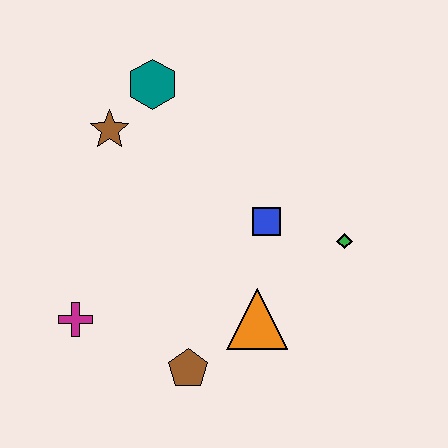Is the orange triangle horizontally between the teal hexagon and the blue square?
Yes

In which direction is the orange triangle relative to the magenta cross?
The orange triangle is to the right of the magenta cross.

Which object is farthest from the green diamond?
The magenta cross is farthest from the green diamond.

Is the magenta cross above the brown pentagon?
Yes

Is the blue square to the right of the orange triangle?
Yes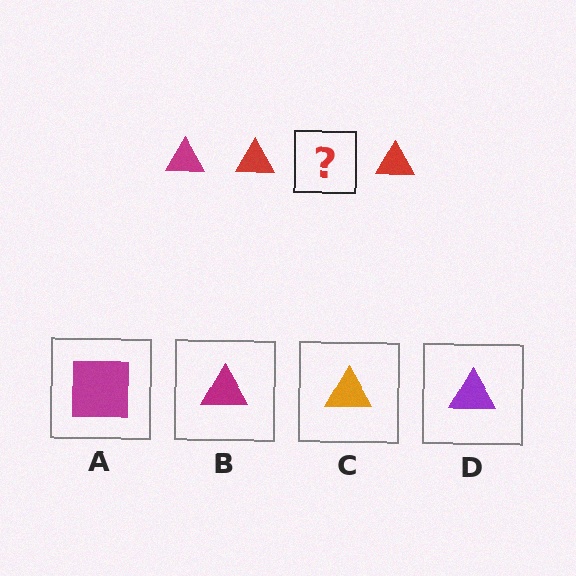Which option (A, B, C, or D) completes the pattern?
B.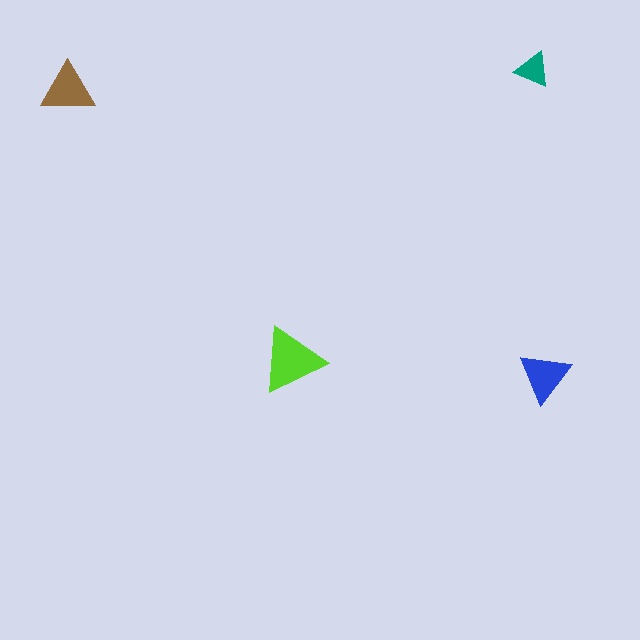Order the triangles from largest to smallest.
the lime one, the brown one, the blue one, the teal one.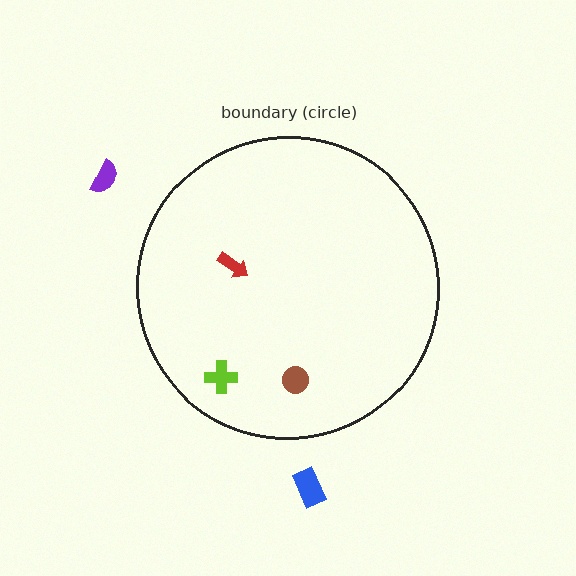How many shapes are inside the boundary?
3 inside, 2 outside.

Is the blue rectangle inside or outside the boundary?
Outside.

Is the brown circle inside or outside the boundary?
Inside.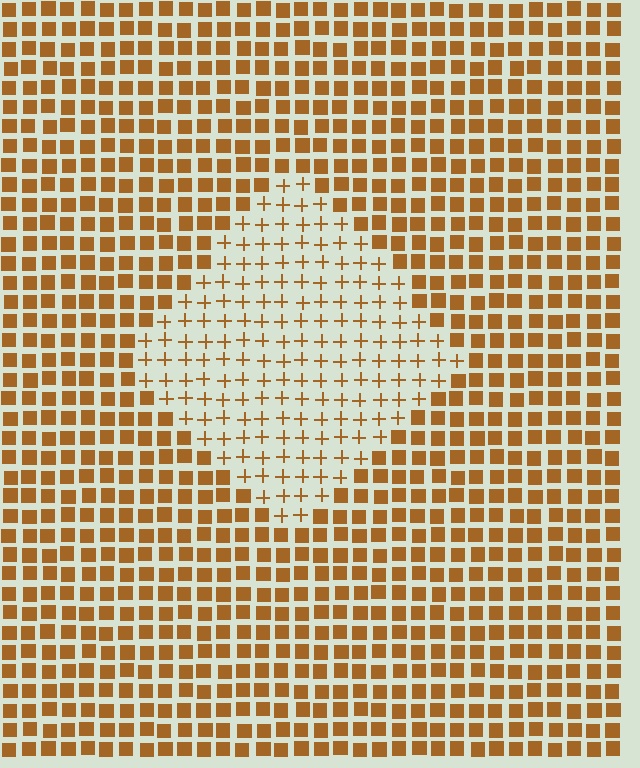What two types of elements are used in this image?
The image uses plus signs inside the diamond region and squares outside it.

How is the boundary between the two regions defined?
The boundary is defined by a change in element shape: plus signs inside vs. squares outside. All elements share the same color and spacing.